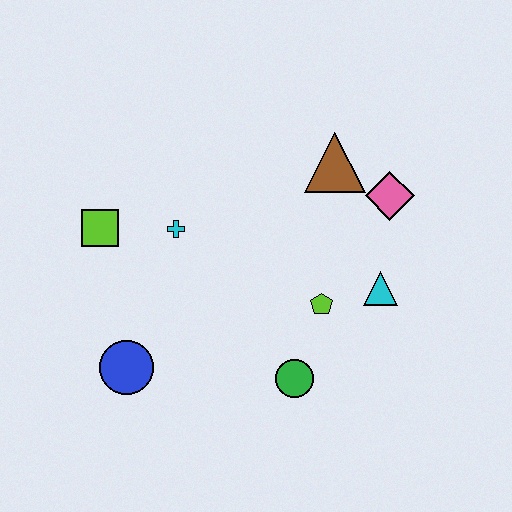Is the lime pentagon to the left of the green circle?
No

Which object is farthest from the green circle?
The lime square is farthest from the green circle.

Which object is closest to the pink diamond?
The brown triangle is closest to the pink diamond.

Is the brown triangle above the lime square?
Yes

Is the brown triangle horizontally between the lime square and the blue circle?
No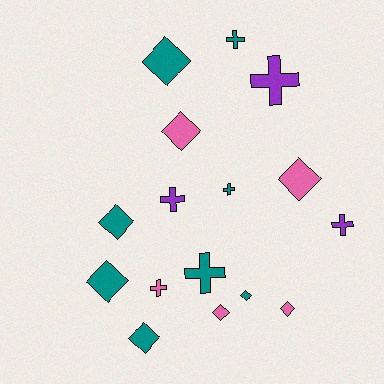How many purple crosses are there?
There are 3 purple crosses.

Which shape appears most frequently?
Diamond, with 9 objects.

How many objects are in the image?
There are 16 objects.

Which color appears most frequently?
Teal, with 8 objects.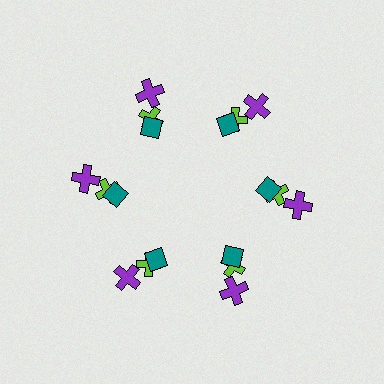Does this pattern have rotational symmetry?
Yes, this pattern has 6-fold rotational symmetry. It looks the same after rotating 60 degrees around the center.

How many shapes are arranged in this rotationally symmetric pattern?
There are 18 shapes, arranged in 6 groups of 3.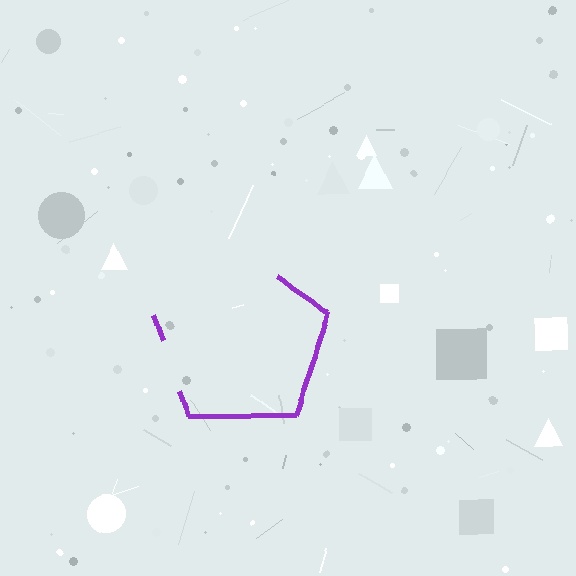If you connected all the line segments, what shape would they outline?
They would outline a pentagon.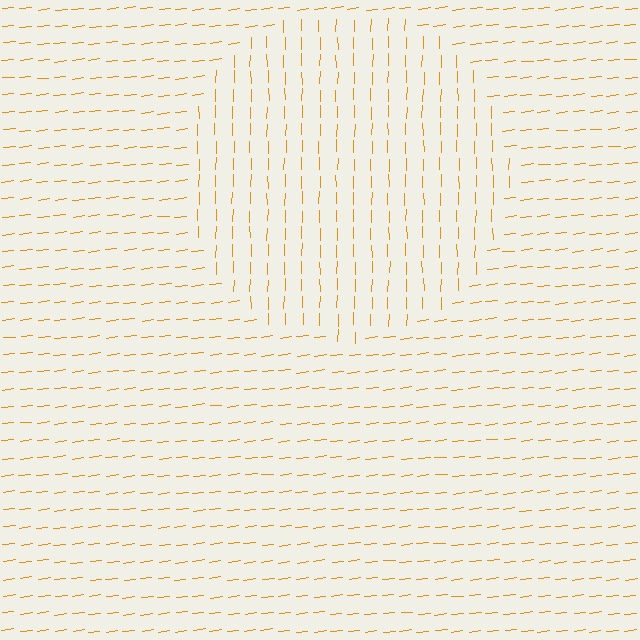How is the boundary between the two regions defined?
The boundary is defined purely by a change in line orientation (approximately 83 degrees difference). All lines are the same color and thickness.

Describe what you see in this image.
The image is filled with small orange line segments. A circle region in the image has lines oriented differently from the surrounding lines, creating a visible texture boundary.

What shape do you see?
I see a circle.